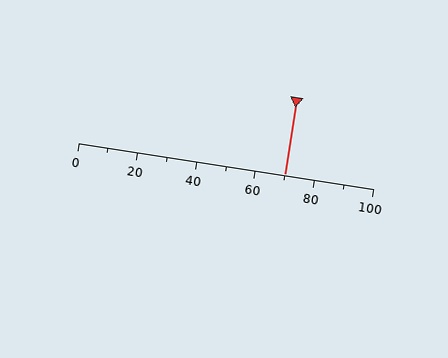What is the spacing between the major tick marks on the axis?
The major ticks are spaced 20 apart.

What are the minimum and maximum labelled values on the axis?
The axis runs from 0 to 100.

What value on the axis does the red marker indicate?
The marker indicates approximately 70.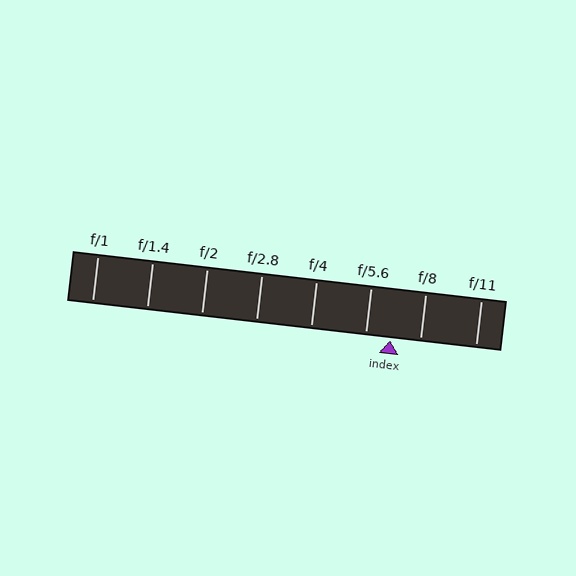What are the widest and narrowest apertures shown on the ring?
The widest aperture shown is f/1 and the narrowest is f/11.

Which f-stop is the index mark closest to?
The index mark is closest to f/5.6.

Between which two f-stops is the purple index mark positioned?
The index mark is between f/5.6 and f/8.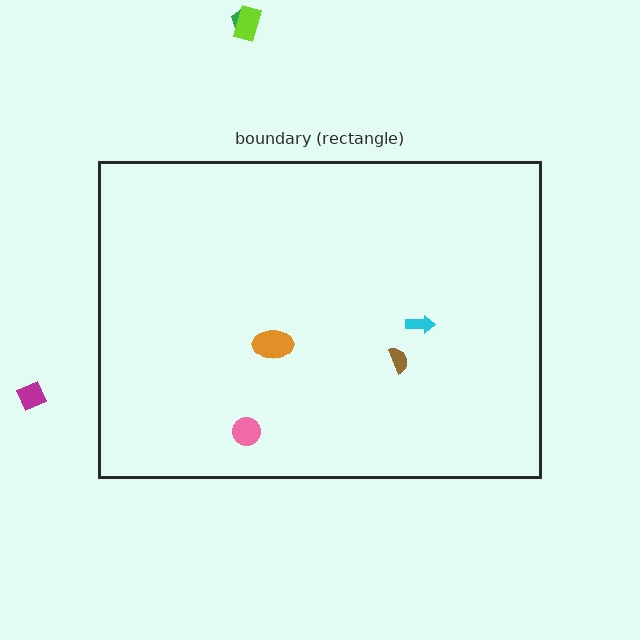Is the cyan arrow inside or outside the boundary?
Inside.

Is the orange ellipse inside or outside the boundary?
Inside.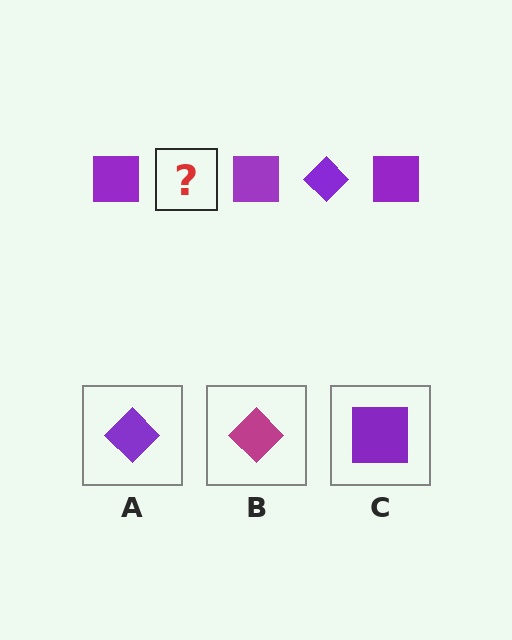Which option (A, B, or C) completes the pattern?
A.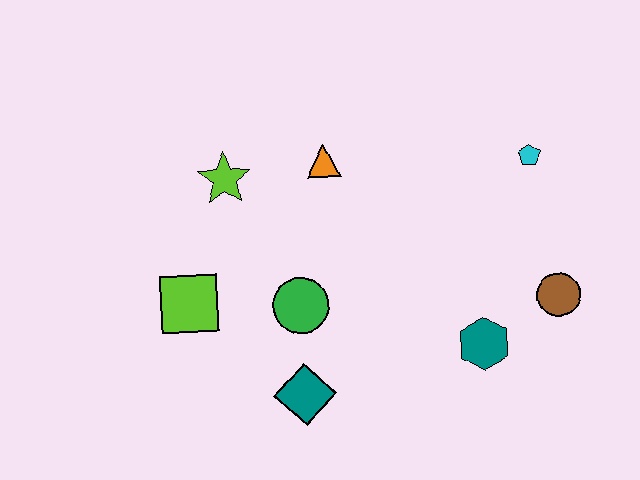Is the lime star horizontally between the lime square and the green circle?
Yes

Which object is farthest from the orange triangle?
The brown circle is farthest from the orange triangle.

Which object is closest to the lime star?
The orange triangle is closest to the lime star.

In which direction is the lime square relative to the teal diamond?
The lime square is to the left of the teal diamond.